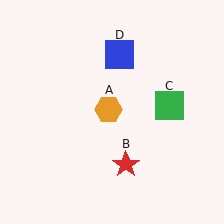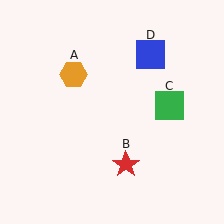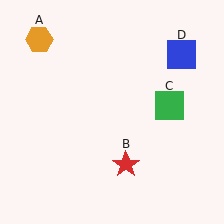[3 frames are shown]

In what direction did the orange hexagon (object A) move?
The orange hexagon (object A) moved up and to the left.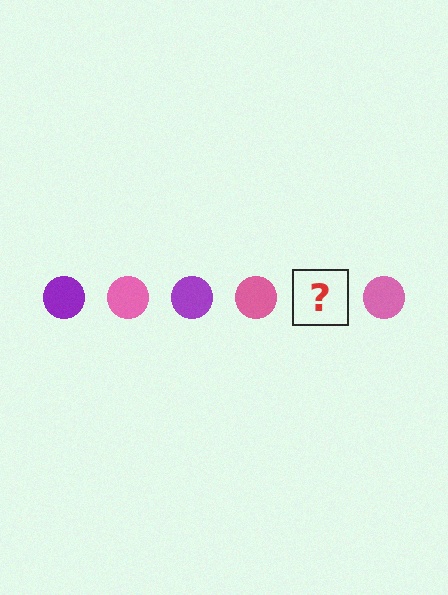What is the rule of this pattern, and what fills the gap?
The rule is that the pattern cycles through purple, pink circles. The gap should be filled with a purple circle.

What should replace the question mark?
The question mark should be replaced with a purple circle.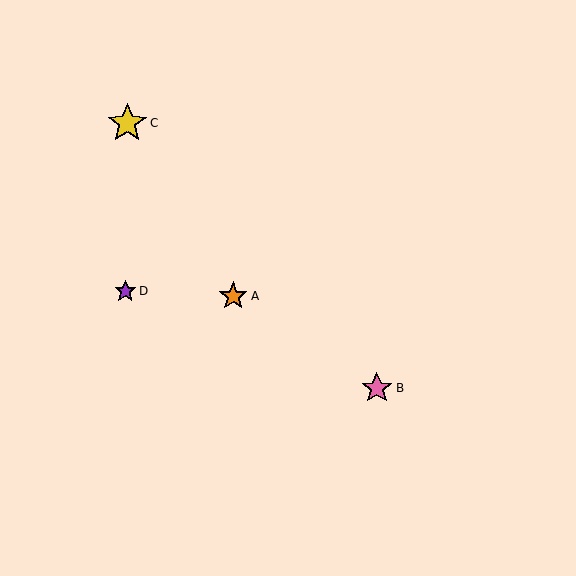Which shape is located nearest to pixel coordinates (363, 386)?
The pink star (labeled B) at (377, 388) is nearest to that location.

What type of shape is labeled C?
Shape C is a yellow star.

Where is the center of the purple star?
The center of the purple star is at (125, 291).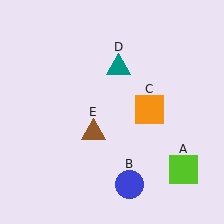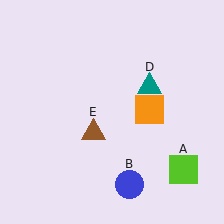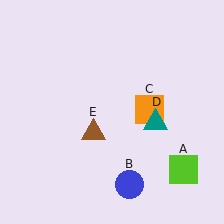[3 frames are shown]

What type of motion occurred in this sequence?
The teal triangle (object D) rotated clockwise around the center of the scene.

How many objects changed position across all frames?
1 object changed position: teal triangle (object D).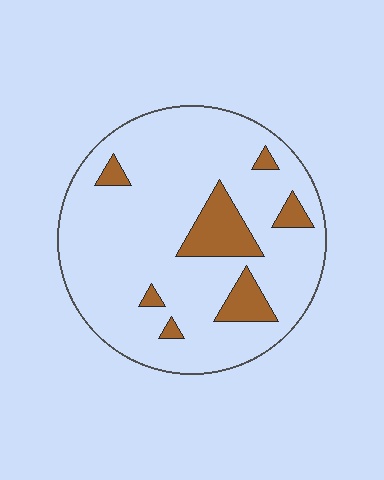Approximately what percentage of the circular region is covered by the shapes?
Approximately 15%.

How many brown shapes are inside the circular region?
7.